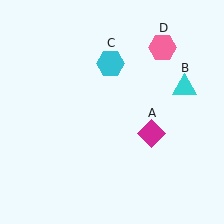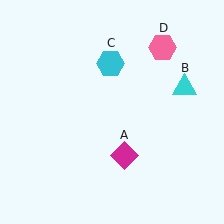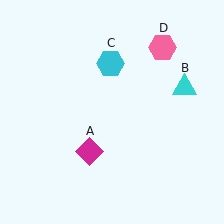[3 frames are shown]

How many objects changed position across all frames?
1 object changed position: magenta diamond (object A).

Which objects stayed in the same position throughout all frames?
Cyan triangle (object B) and cyan hexagon (object C) and pink hexagon (object D) remained stationary.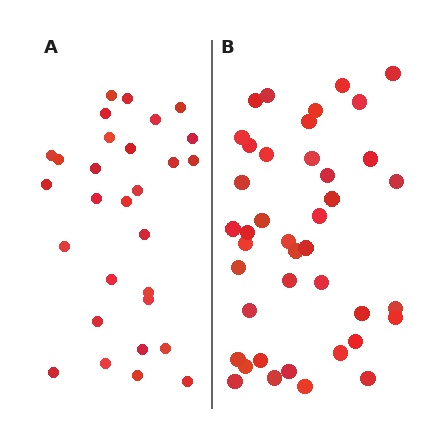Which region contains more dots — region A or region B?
Region B (the right region) has more dots.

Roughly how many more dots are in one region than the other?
Region B has roughly 12 or so more dots than region A.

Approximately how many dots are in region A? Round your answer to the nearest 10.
About 30 dots. (The exact count is 29, which rounds to 30.)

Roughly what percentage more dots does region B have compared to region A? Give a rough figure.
About 40% more.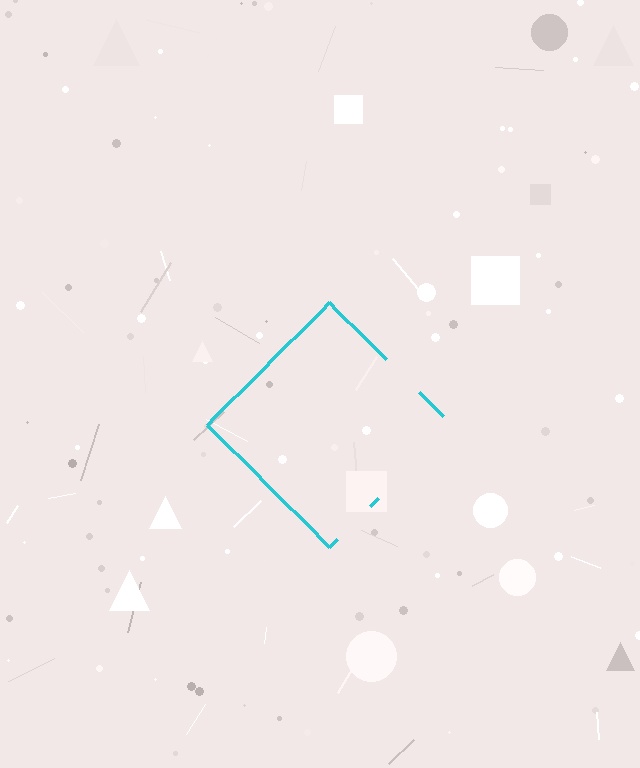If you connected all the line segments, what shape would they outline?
They would outline a diamond.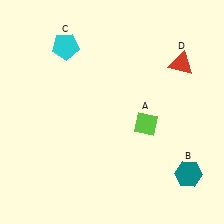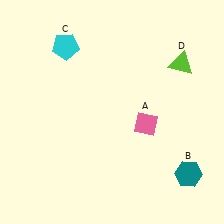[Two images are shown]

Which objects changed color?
A changed from lime to pink. D changed from red to lime.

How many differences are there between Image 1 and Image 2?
There are 2 differences between the two images.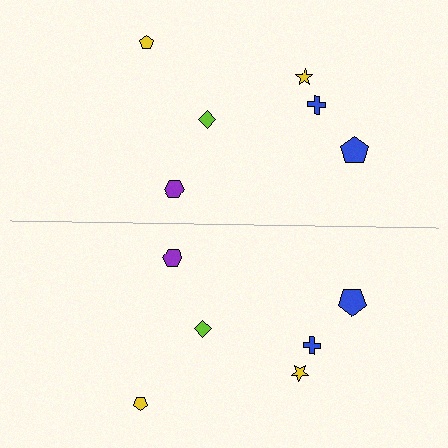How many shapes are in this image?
There are 12 shapes in this image.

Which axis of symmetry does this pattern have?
The pattern has a horizontal axis of symmetry running through the center of the image.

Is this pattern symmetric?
Yes, this pattern has bilateral (reflection) symmetry.